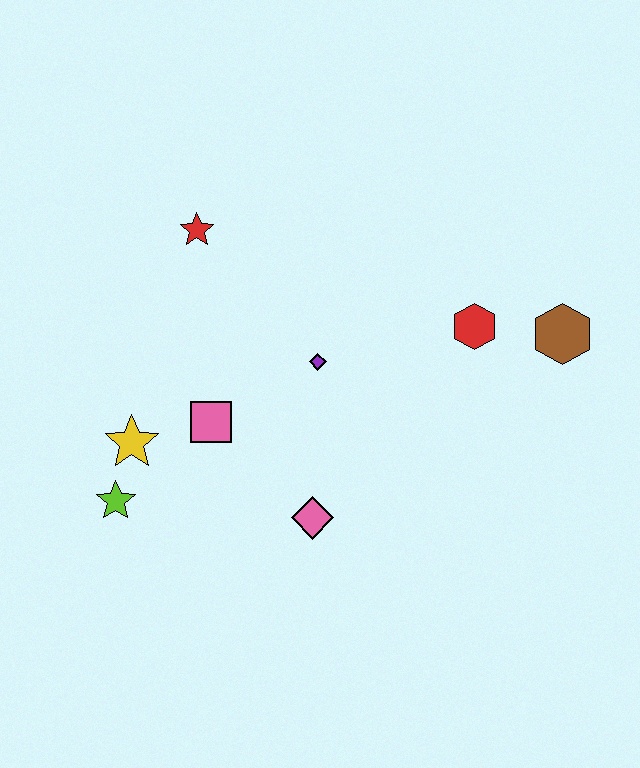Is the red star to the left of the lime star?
No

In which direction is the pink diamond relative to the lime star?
The pink diamond is to the right of the lime star.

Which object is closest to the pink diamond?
The pink square is closest to the pink diamond.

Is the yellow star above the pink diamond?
Yes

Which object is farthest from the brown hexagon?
The lime star is farthest from the brown hexagon.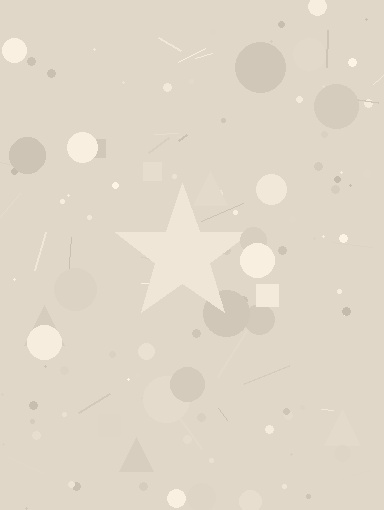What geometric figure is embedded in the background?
A star is embedded in the background.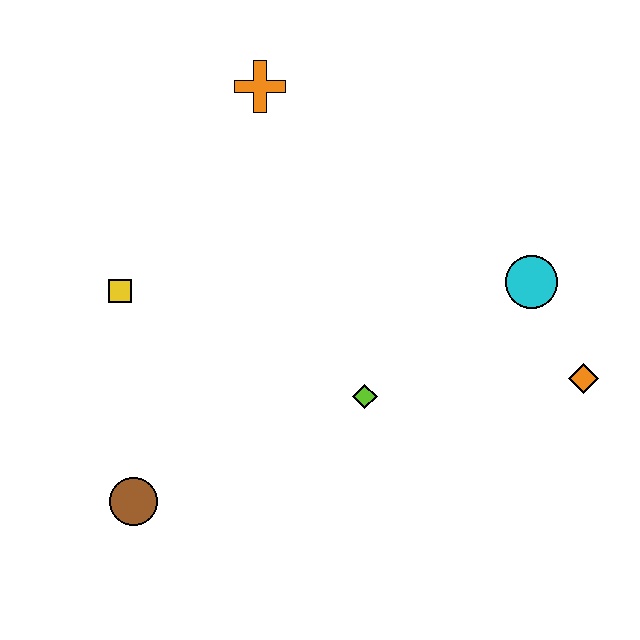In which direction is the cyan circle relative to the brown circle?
The cyan circle is to the right of the brown circle.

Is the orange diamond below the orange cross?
Yes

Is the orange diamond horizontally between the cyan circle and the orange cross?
No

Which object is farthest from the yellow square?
The orange diamond is farthest from the yellow square.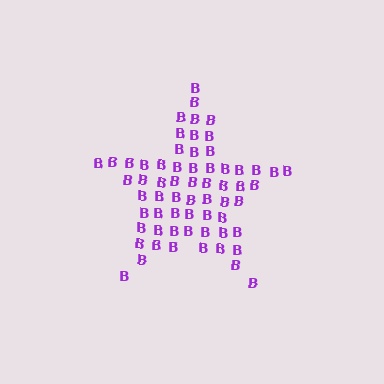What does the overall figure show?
The overall figure shows a star.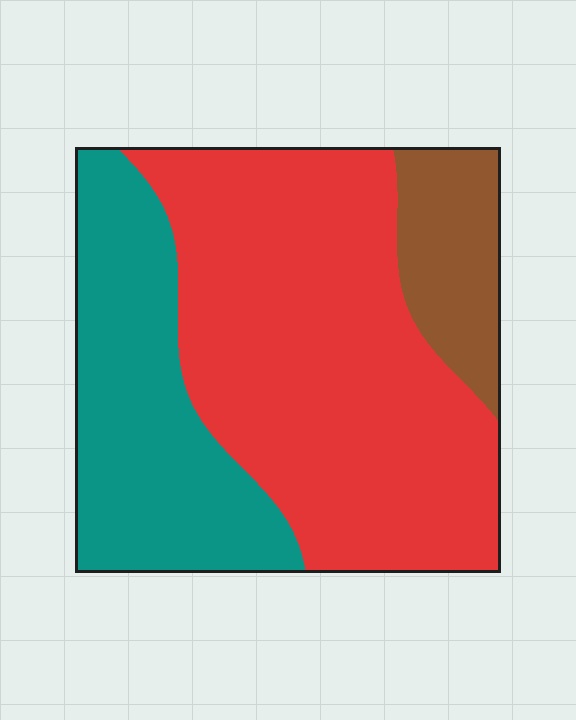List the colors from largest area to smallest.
From largest to smallest: red, teal, brown.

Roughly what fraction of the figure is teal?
Teal takes up between a sixth and a third of the figure.